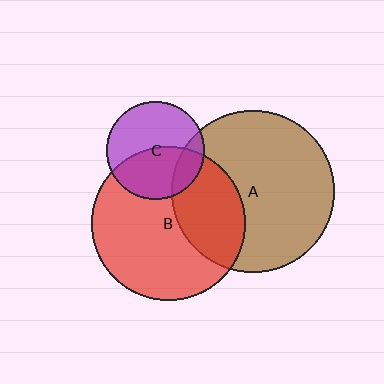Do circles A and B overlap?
Yes.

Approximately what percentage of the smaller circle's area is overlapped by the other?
Approximately 35%.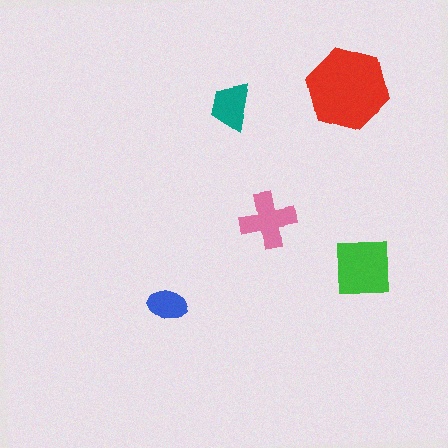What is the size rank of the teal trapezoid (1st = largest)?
4th.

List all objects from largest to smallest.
The red hexagon, the green square, the pink cross, the teal trapezoid, the blue ellipse.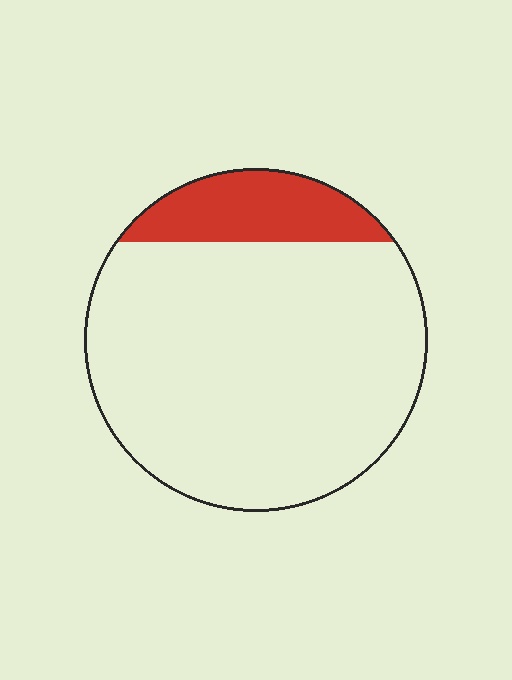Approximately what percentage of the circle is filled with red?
Approximately 15%.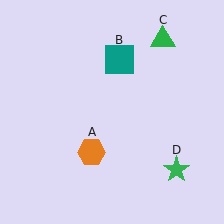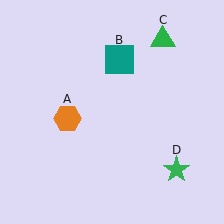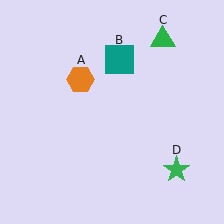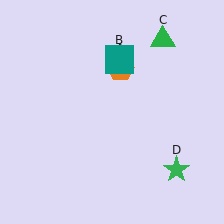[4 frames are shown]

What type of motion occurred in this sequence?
The orange hexagon (object A) rotated clockwise around the center of the scene.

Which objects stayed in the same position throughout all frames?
Teal square (object B) and green triangle (object C) and green star (object D) remained stationary.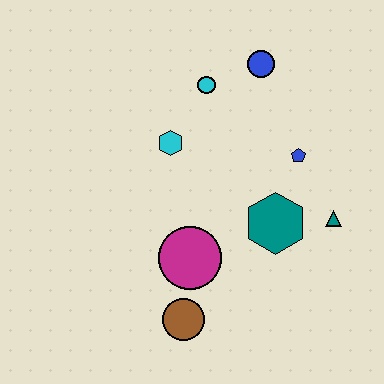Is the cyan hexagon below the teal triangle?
No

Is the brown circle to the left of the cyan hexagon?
No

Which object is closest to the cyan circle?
The blue circle is closest to the cyan circle.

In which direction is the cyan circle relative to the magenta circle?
The cyan circle is above the magenta circle.